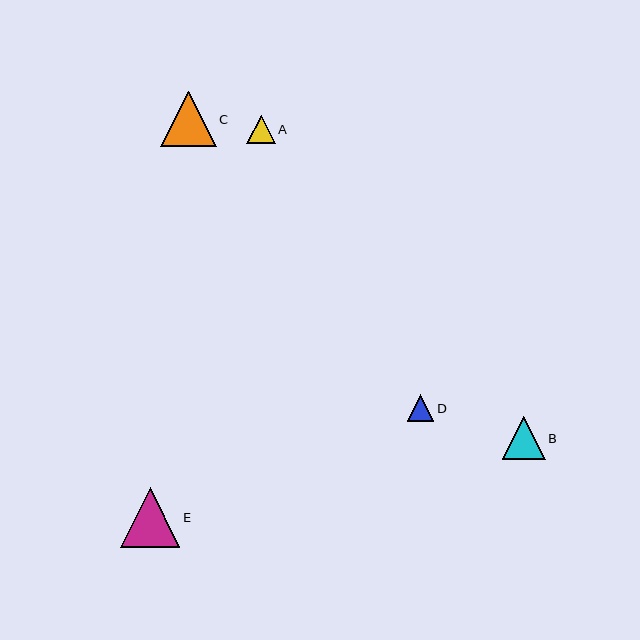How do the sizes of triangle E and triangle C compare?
Triangle E and triangle C are approximately the same size.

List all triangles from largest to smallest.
From largest to smallest: E, C, B, A, D.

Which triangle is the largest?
Triangle E is the largest with a size of approximately 60 pixels.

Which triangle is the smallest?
Triangle D is the smallest with a size of approximately 26 pixels.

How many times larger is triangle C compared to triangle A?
Triangle C is approximately 1.9 times the size of triangle A.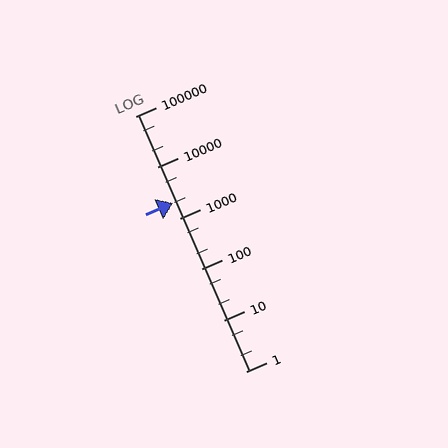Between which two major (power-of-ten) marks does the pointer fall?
The pointer is between 1000 and 10000.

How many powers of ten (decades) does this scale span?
The scale spans 5 decades, from 1 to 100000.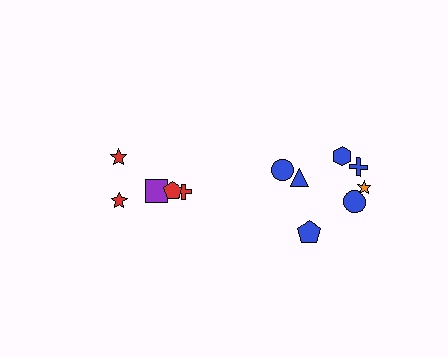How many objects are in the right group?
There are 7 objects.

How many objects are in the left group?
There are 5 objects.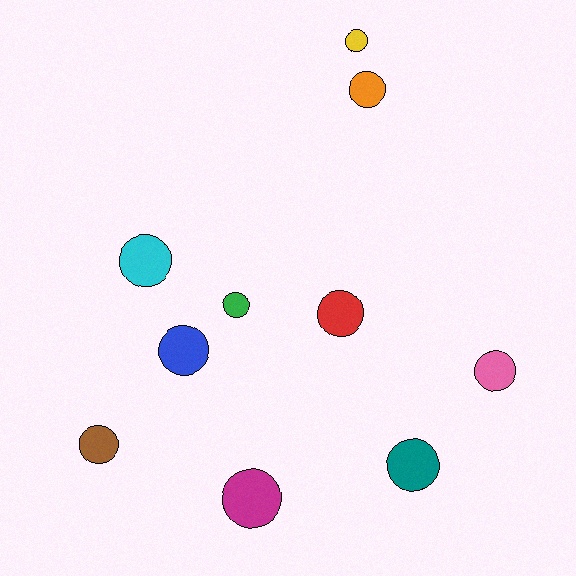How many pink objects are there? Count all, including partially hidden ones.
There is 1 pink object.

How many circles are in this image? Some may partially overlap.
There are 10 circles.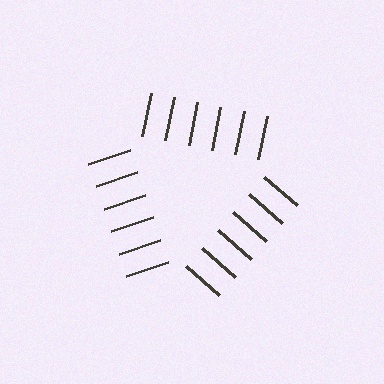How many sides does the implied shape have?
3 sides — the line-ends trace a triangle.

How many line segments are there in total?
18 — 6 along each of the 3 edges.